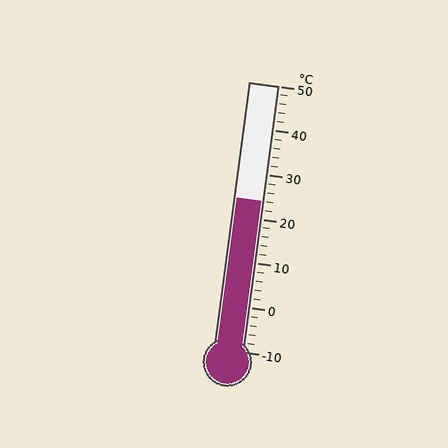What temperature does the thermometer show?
The thermometer shows approximately 24°C.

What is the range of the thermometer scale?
The thermometer scale ranges from -10°C to 50°C.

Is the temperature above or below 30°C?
The temperature is below 30°C.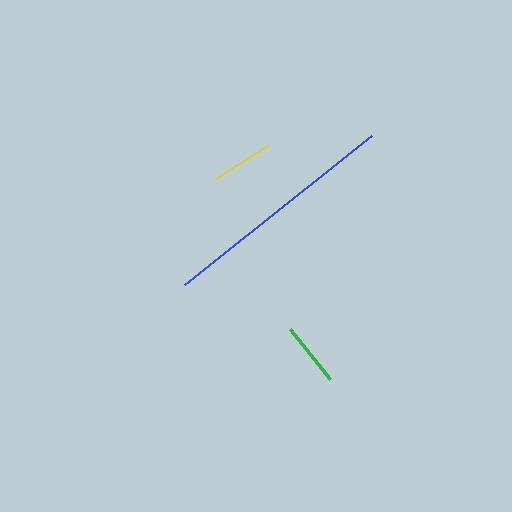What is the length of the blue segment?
The blue segment is approximately 240 pixels long.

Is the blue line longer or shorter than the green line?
The blue line is longer than the green line.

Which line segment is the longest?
The blue line is the longest at approximately 240 pixels.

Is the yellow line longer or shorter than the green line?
The green line is longer than the yellow line.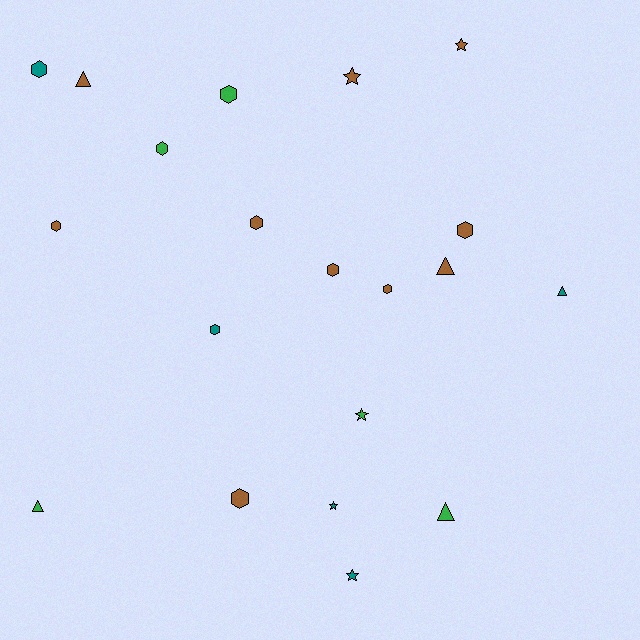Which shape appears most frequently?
Hexagon, with 10 objects.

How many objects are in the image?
There are 20 objects.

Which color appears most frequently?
Brown, with 10 objects.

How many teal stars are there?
There are 2 teal stars.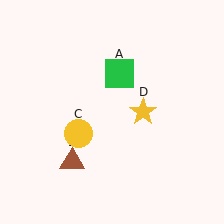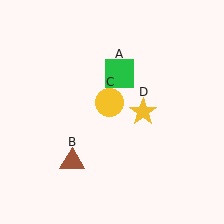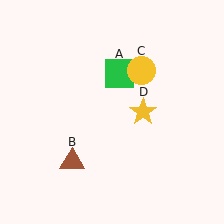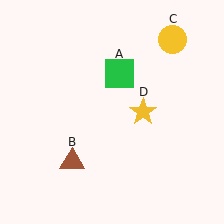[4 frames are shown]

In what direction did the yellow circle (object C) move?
The yellow circle (object C) moved up and to the right.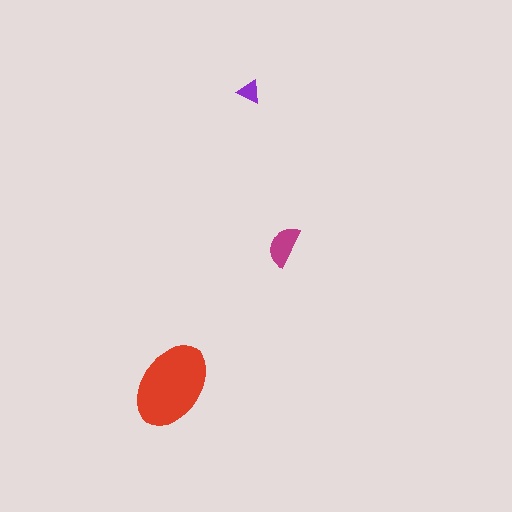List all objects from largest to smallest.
The red ellipse, the magenta semicircle, the purple triangle.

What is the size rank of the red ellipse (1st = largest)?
1st.